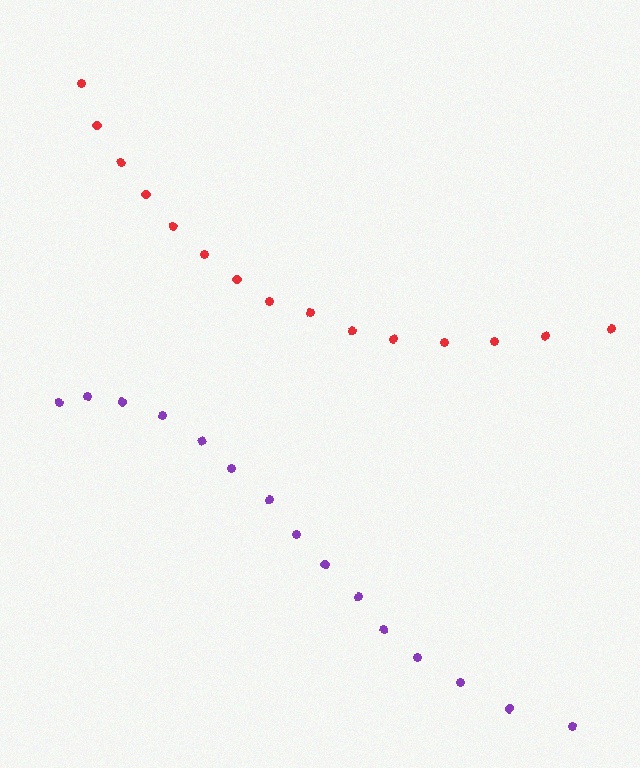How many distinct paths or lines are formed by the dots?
There are 2 distinct paths.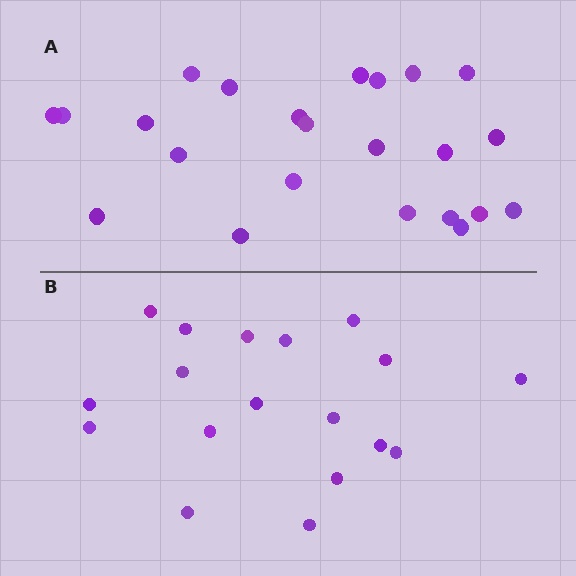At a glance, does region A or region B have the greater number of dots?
Region A (the top region) has more dots.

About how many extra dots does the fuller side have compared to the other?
Region A has about 5 more dots than region B.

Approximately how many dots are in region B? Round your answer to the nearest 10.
About 20 dots. (The exact count is 18, which rounds to 20.)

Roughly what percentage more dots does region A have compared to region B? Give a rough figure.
About 30% more.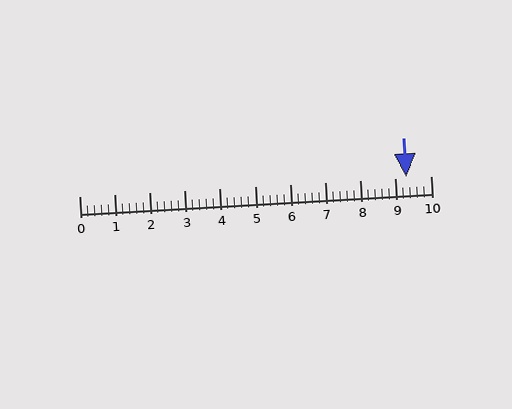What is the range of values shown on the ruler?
The ruler shows values from 0 to 10.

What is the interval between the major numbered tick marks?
The major tick marks are spaced 1 units apart.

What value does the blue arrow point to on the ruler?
The blue arrow points to approximately 9.3.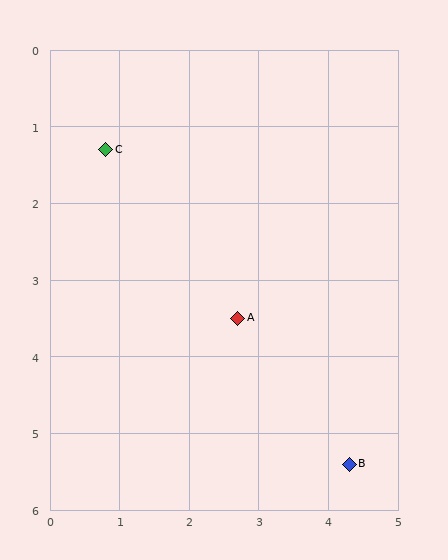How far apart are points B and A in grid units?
Points B and A are about 2.5 grid units apart.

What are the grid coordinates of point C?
Point C is at approximately (0.8, 1.3).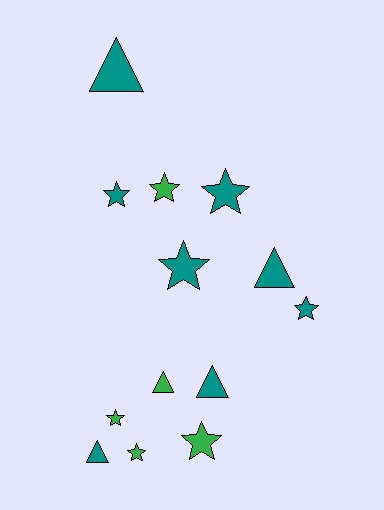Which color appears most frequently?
Teal, with 8 objects.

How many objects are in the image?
There are 13 objects.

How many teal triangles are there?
There are 4 teal triangles.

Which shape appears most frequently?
Star, with 8 objects.